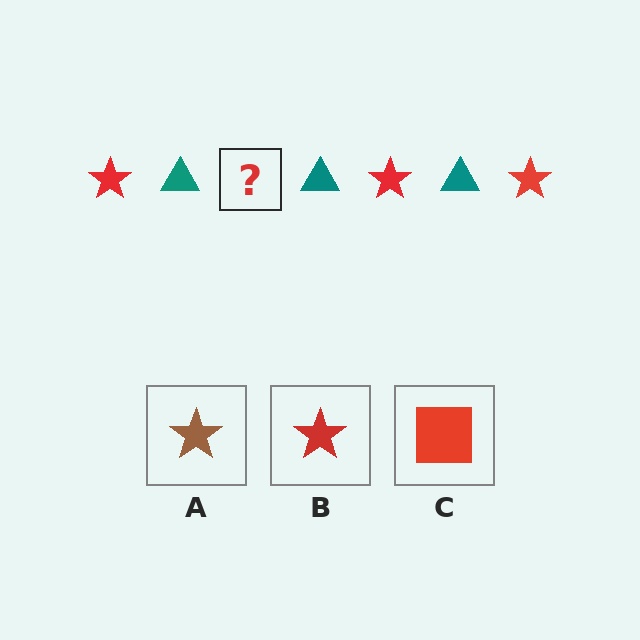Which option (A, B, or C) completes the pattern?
B.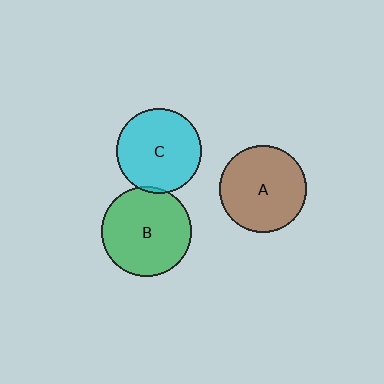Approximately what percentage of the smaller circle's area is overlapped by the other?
Approximately 5%.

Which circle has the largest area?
Circle B (green).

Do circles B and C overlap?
Yes.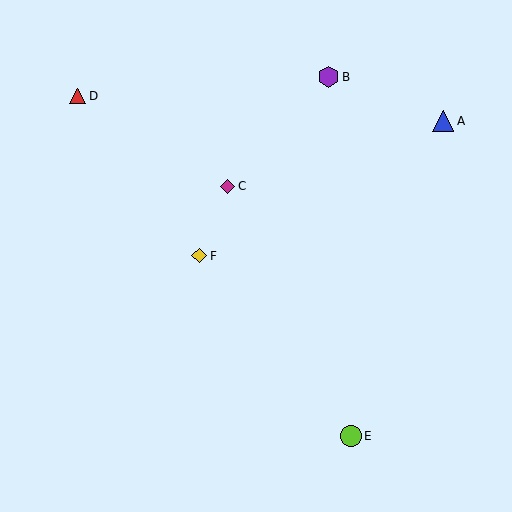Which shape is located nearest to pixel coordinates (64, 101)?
The red triangle (labeled D) at (78, 96) is nearest to that location.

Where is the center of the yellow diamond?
The center of the yellow diamond is at (199, 256).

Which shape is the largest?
The lime circle (labeled E) is the largest.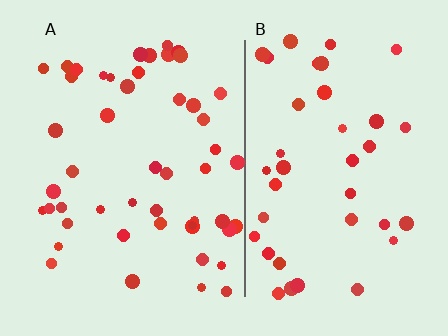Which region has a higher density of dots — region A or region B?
A (the left).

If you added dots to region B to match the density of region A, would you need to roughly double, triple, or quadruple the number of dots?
Approximately double.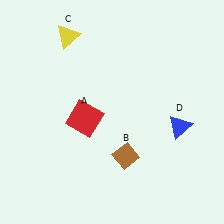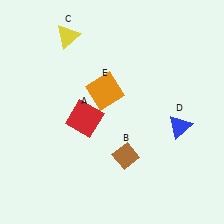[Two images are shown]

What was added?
An orange square (E) was added in Image 2.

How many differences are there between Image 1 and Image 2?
There is 1 difference between the two images.